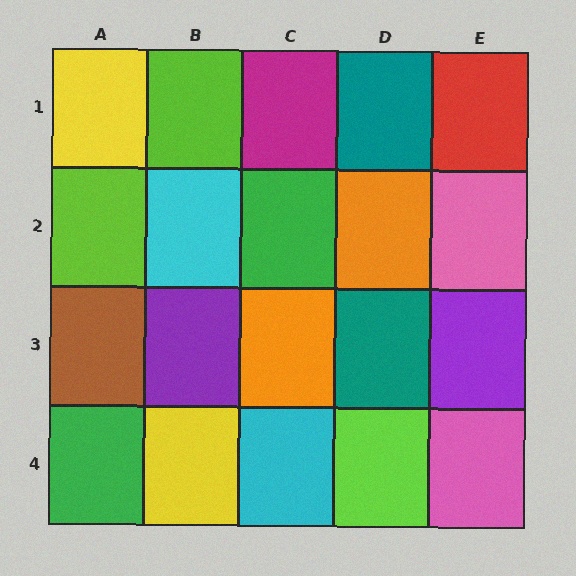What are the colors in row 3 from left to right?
Brown, purple, orange, teal, purple.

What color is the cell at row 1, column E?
Red.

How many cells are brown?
1 cell is brown.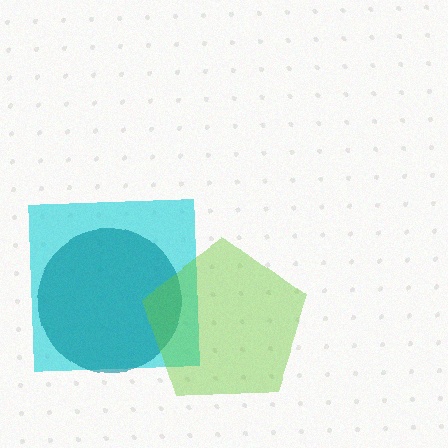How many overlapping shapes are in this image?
There are 3 overlapping shapes in the image.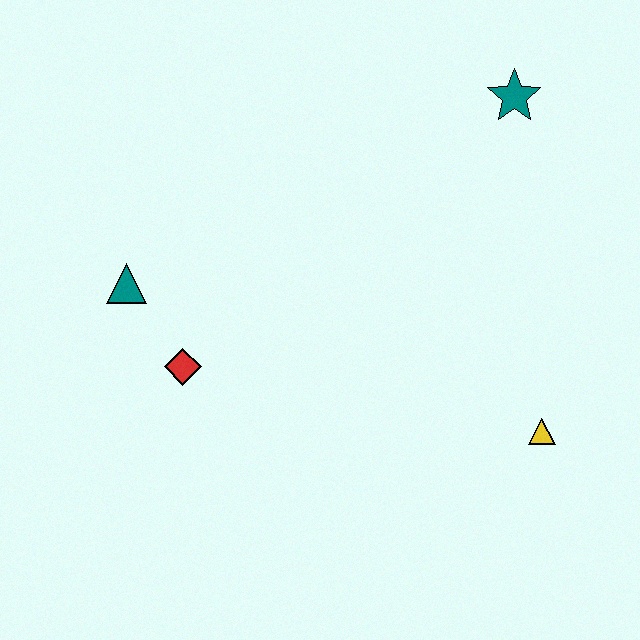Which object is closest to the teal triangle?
The red diamond is closest to the teal triangle.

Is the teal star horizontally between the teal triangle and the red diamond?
No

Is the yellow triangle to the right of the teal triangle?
Yes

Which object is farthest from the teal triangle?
The yellow triangle is farthest from the teal triangle.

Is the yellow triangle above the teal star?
No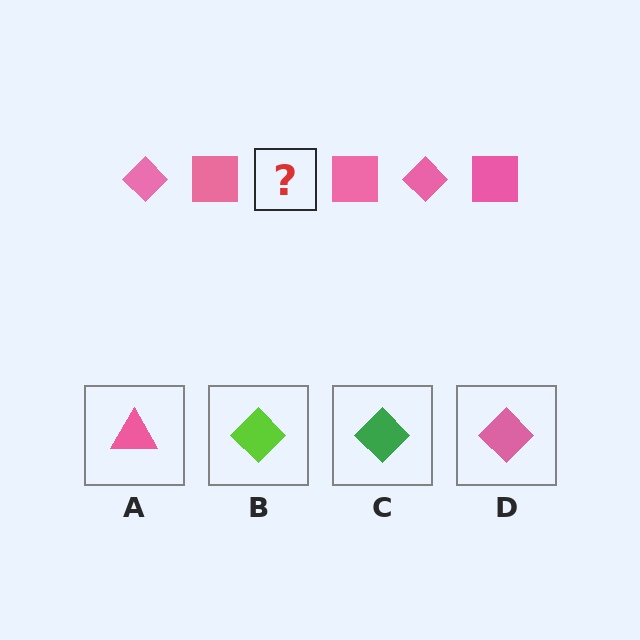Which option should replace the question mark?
Option D.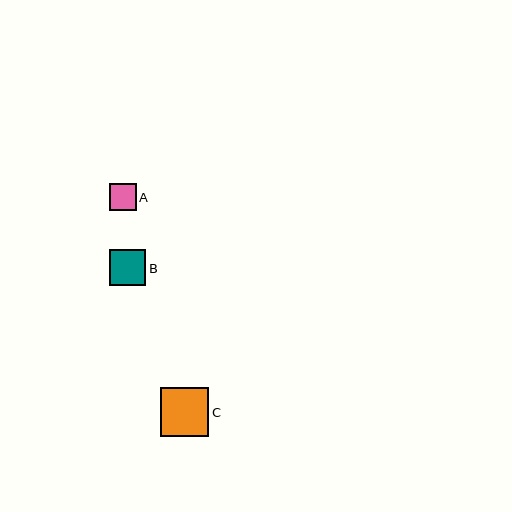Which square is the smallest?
Square A is the smallest with a size of approximately 27 pixels.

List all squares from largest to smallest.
From largest to smallest: C, B, A.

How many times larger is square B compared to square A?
Square B is approximately 1.3 times the size of square A.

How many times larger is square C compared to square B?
Square C is approximately 1.3 times the size of square B.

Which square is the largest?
Square C is the largest with a size of approximately 48 pixels.